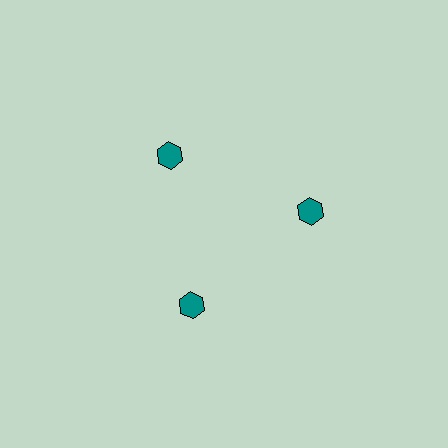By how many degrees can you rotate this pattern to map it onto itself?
The pattern maps onto itself every 120 degrees of rotation.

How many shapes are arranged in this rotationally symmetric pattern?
There are 3 shapes, arranged in 3 groups of 1.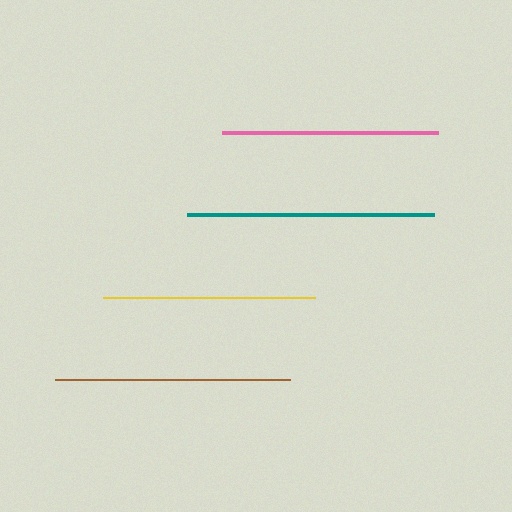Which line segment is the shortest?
The yellow line is the shortest at approximately 212 pixels.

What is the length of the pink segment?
The pink segment is approximately 216 pixels long.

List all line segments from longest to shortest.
From longest to shortest: teal, brown, pink, yellow.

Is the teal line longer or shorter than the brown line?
The teal line is longer than the brown line.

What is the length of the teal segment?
The teal segment is approximately 247 pixels long.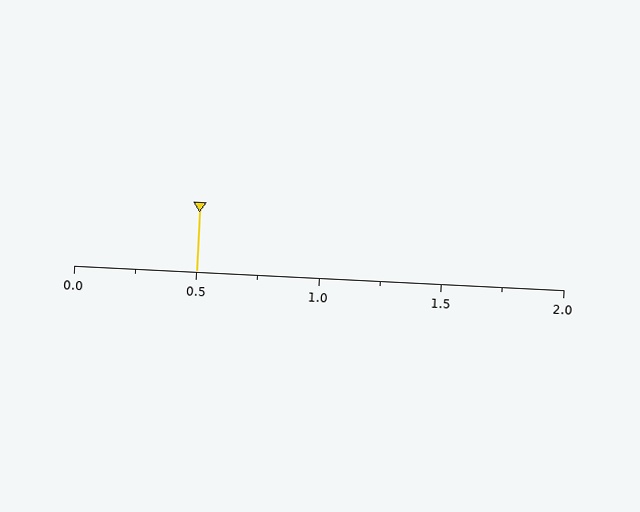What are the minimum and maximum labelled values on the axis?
The axis runs from 0.0 to 2.0.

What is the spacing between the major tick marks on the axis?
The major ticks are spaced 0.5 apart.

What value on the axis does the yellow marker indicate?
The marker indicates approximately 0.5.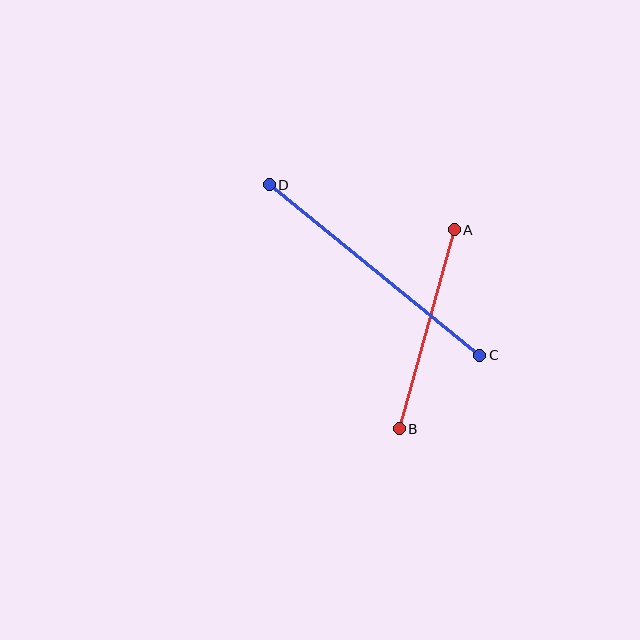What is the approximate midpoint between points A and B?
The midpoint is at approximately (427, 329) pixels.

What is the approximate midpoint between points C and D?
The midpoint is at approximately (375, 270) pixels.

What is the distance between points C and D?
The distance is approximately 271 pixels.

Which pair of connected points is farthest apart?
Points C and D are farthest apart.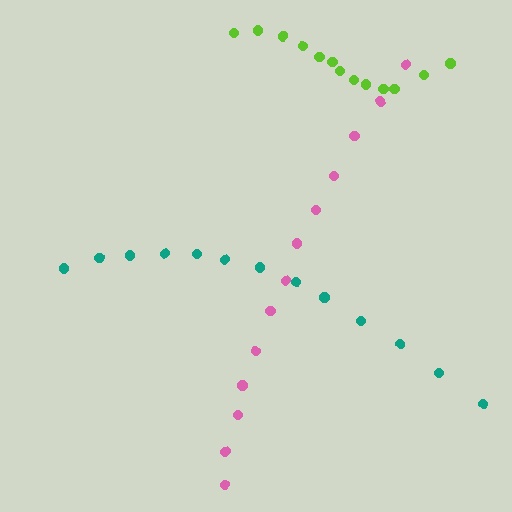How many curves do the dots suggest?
There are 3 distinct paths.